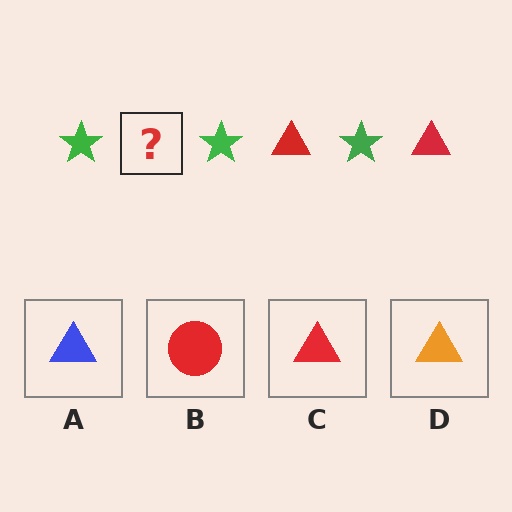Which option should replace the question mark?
Option C.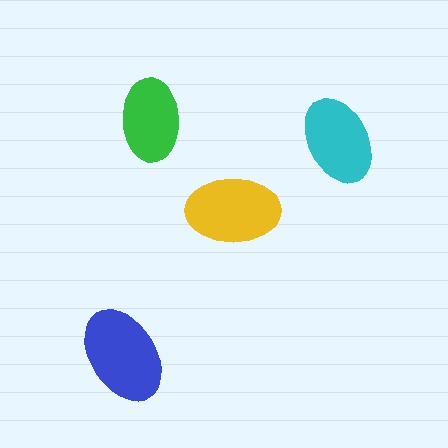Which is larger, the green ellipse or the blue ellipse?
The blue one.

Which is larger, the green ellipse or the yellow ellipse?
The yellow one.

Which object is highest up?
The green ellipse is topmost.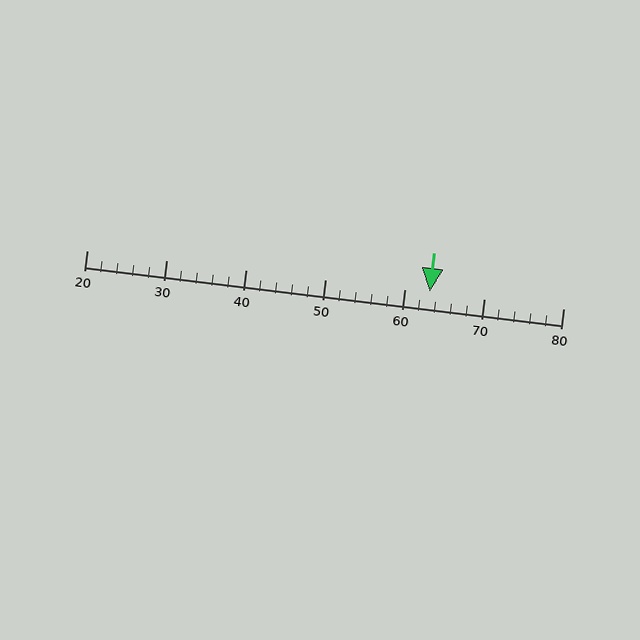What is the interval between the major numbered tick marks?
The major tick marks are spaced 10 units apart.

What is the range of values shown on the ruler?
The ruler shows values from 20 to 80.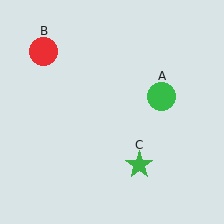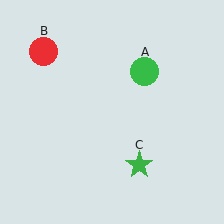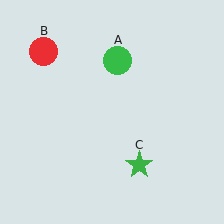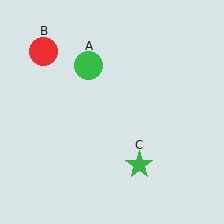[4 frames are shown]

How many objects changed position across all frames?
1 object changed position: green circle (object A).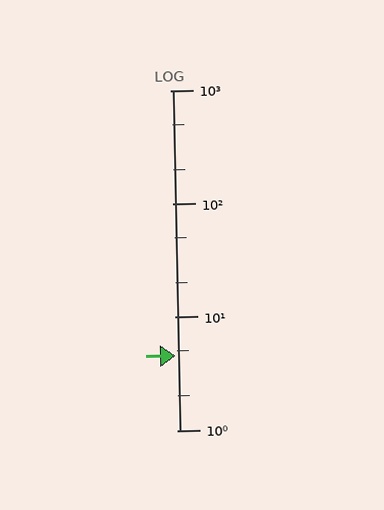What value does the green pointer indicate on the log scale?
The pointer indicates approximately 4.5.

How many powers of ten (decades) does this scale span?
The scale spans 3 decades, from 1 to 1000.